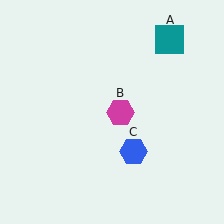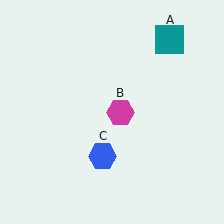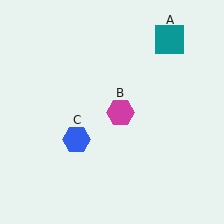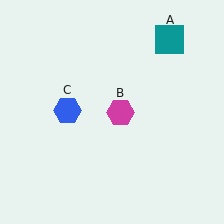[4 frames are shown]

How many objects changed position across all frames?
1 object changed position: blue hexagon (object C).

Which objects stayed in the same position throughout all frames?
Teal square (object A) and magenta hexagon (object B) remained stationary.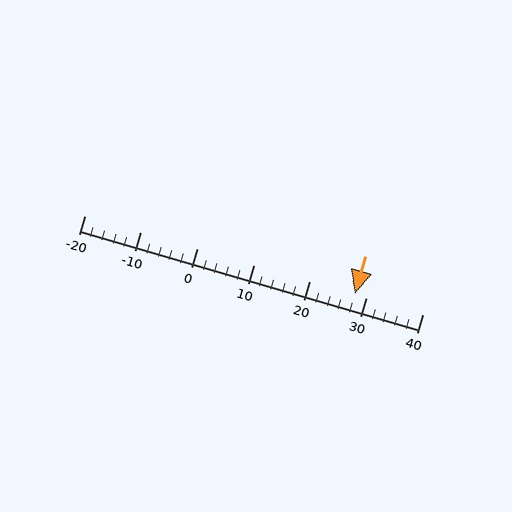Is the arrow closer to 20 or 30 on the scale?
The arrow is closer to 30.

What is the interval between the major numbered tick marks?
The major tick marks are spaced 10 units apart.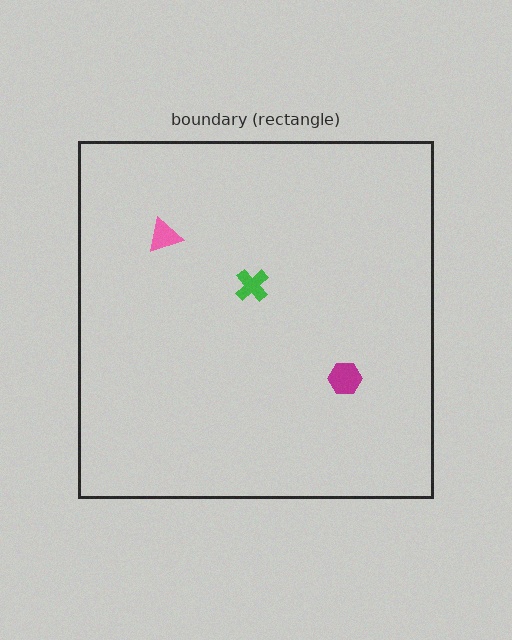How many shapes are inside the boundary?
3 inside, 0 outside.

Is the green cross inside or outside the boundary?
Inside.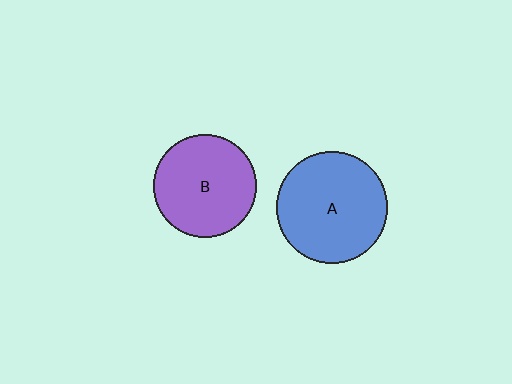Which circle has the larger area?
Circle A (blue).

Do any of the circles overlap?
No, none of the circles overlap.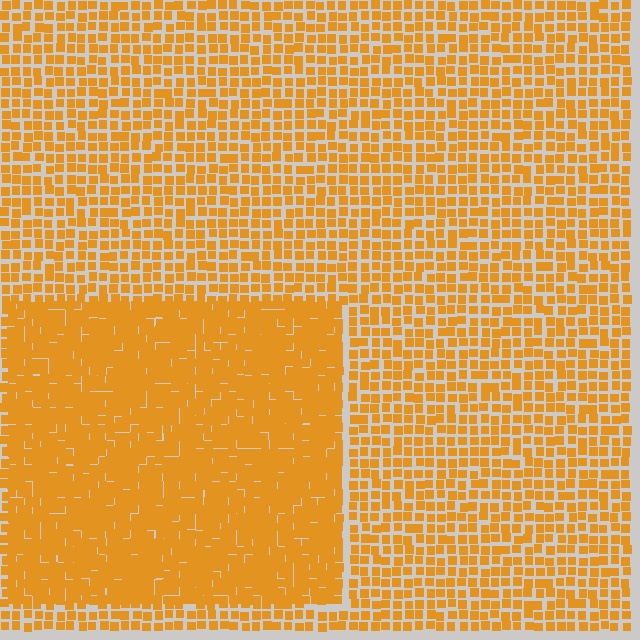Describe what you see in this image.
The image contains small orange elements arranged at two different densities. A rectangle-shaped region is visible where the elements are more densely packed than the surrounding area.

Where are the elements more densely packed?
The elements are more densely packed inside the rectangle boundary.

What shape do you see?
I see a rectangle.